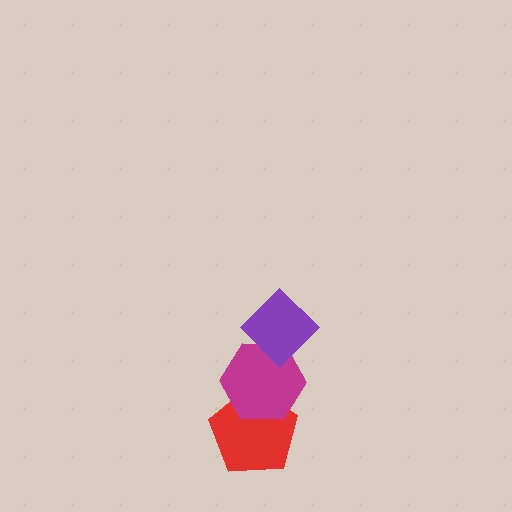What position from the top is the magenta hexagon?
The magenta hexagon is 2nd from the top.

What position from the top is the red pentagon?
The red pentagon is 3rd from the top.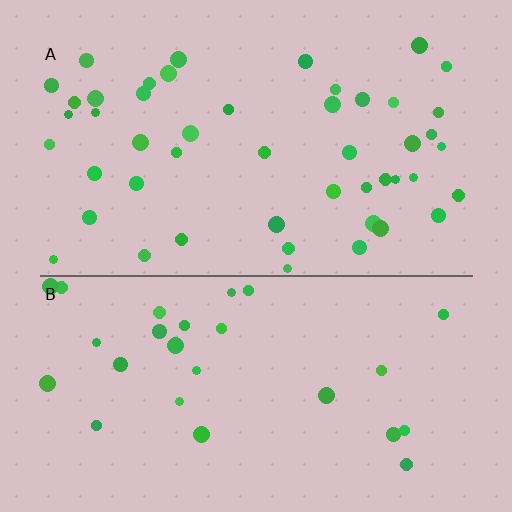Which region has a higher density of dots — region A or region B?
A (the top).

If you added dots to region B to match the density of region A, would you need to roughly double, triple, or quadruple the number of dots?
Approximately double.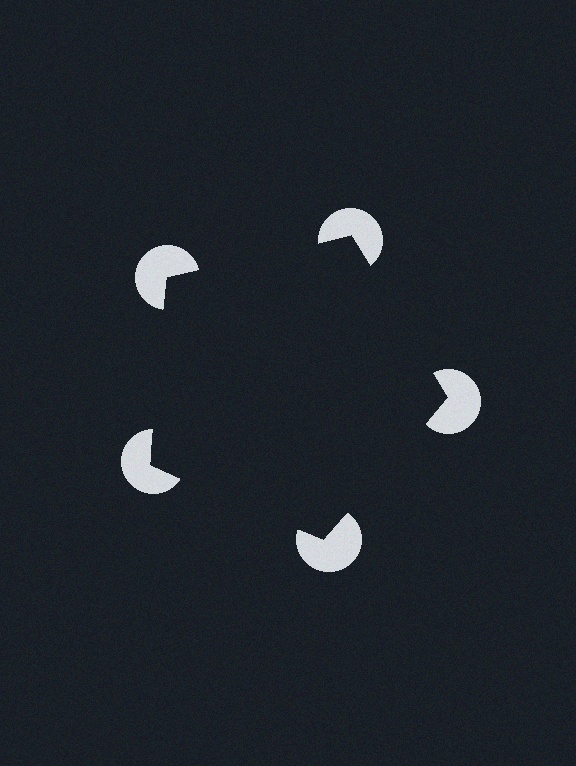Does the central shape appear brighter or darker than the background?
It typically appears slightly darker than the background, even though no actual brightness change is drawn.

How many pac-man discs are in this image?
There are 5 — one at each vertex of the illusory pentagon.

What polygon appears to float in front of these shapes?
An illusory pentagon — its edges are inferred from the aligned wedge cuts in the pac-man discs, not physically drawn.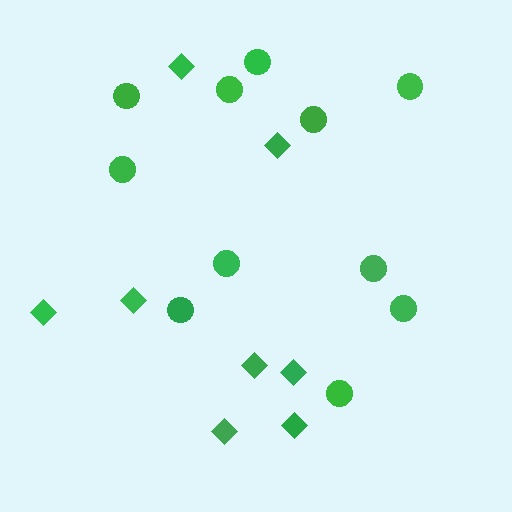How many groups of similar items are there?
There are 2 groups: one group of circles (11) and one group of diamonds (8).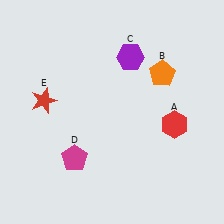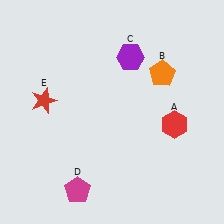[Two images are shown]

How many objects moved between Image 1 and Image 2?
1 object moved between the two images.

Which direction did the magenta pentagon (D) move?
The magenta pentagon (D) moved down.